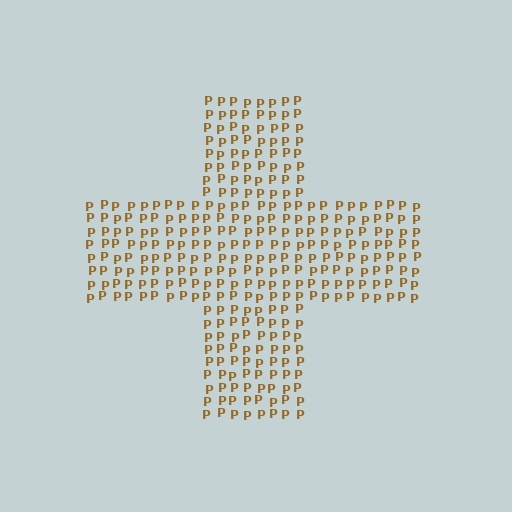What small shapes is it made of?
It is made of small letter P's.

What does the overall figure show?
The overall figure shows a cross.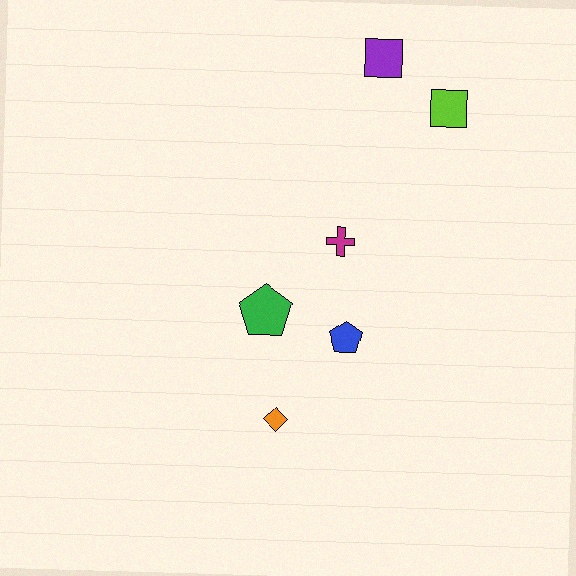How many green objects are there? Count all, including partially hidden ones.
There is 1 green object.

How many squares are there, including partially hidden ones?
There are 2 squares.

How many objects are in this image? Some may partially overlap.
There are 6 objects.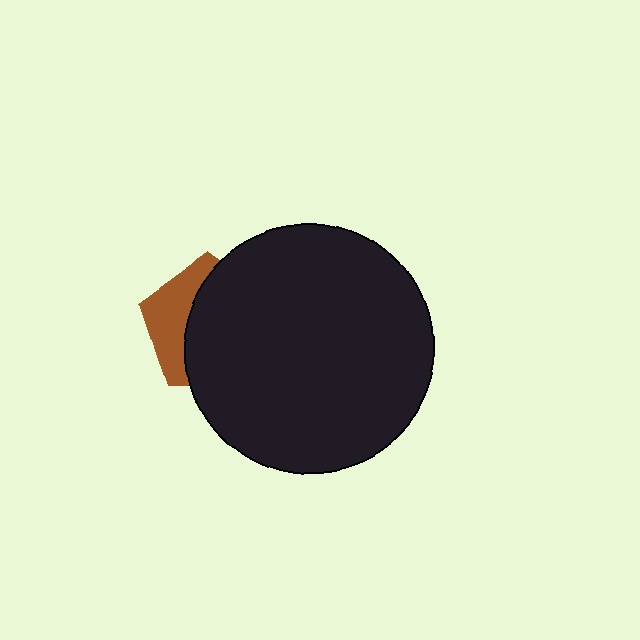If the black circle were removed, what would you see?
You would see the complete brown pentagon.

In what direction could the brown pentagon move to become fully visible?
The brown pentagon could move left. That would shift it out from behind the black circle entirely.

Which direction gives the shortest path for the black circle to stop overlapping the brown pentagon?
Moving right gives the shortest separation.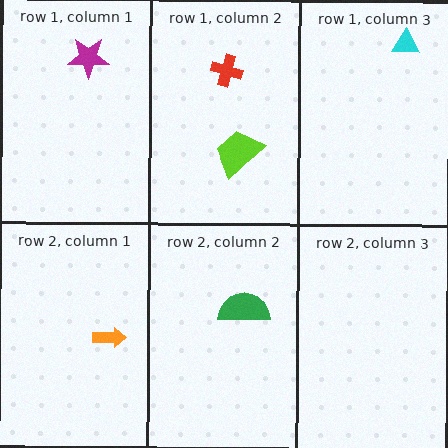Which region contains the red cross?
The row 1, column 2 region.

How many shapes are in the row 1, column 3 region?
1.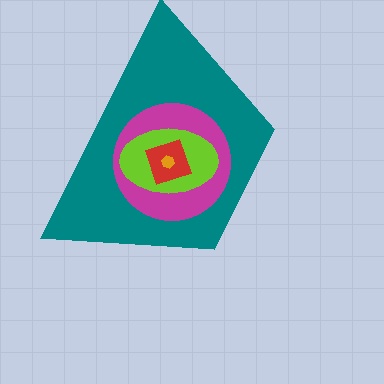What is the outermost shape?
The teal trapezoid.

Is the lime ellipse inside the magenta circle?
Yes.